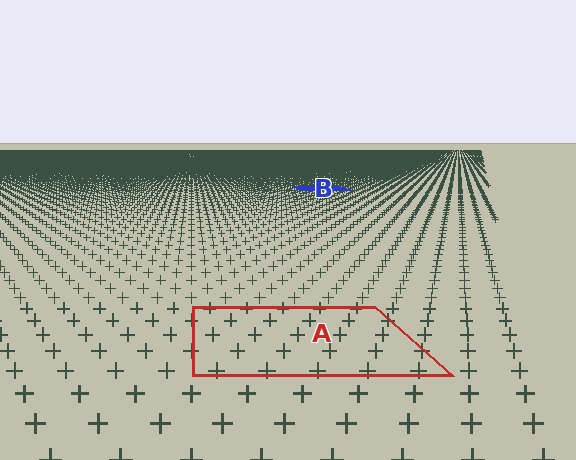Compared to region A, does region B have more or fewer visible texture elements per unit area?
Region B has more texture elements per unit area — they are packed more densely because it is farther away.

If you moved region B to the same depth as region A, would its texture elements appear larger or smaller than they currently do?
They would appear larger. At a closer depth, the same texture elements are projected at a bigger on-screen size.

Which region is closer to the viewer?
Region A is closer. The texture elements there are larger and more spread out.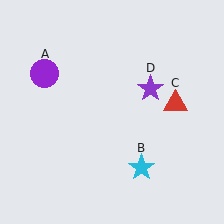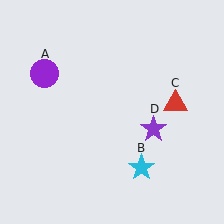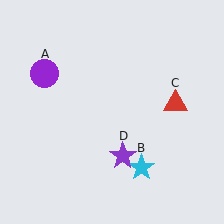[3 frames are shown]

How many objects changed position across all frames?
1 object changed position: purple star (object D).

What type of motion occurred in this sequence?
The purple star (object D) rotated clockwise around the center of the scene.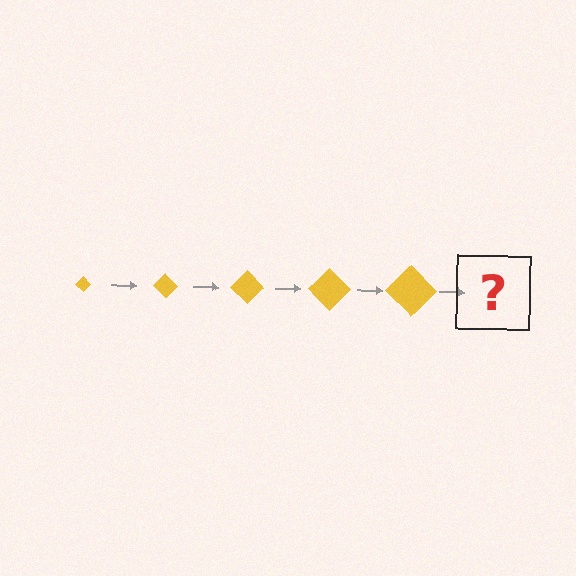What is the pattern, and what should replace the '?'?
The pattern is that the diamond gets progressively larger each step. The '?' should be a yellow diamond, larger than the previous one.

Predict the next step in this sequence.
The next step is a yellow diamond, larger than the previous one.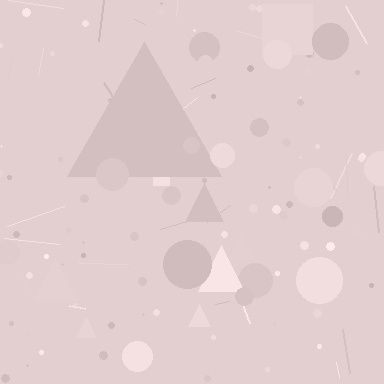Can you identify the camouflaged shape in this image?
The camouflaged shape is a triangle.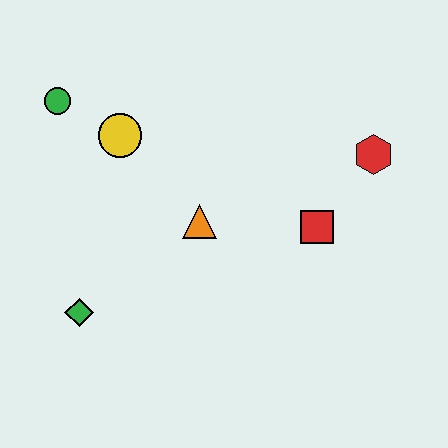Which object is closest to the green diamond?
The orange triangle is closest to the green diamond.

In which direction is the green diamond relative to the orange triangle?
The green diamond is to the left of the orange triangle.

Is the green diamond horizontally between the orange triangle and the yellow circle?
No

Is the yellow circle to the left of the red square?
Yes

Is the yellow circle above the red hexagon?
Yes